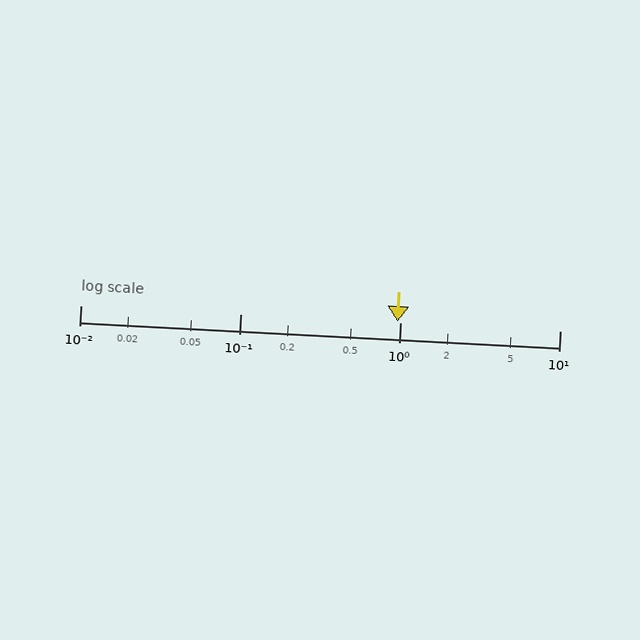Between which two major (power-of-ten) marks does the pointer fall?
The pointer is between 0.1 and 1.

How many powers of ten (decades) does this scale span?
The scale spans 3 decades, from 0.01 to 10.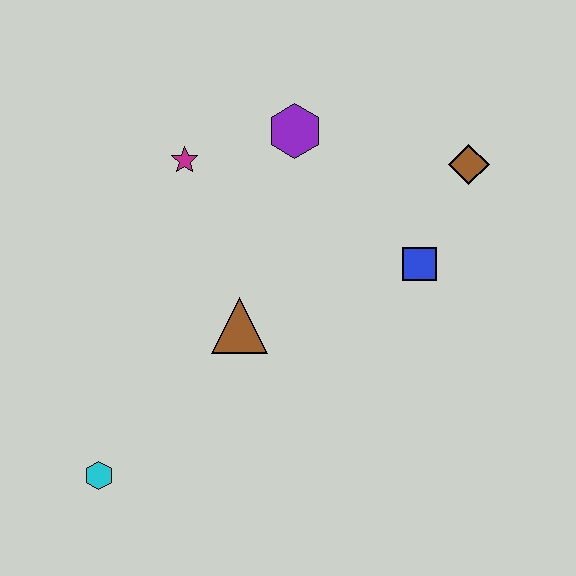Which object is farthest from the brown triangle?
The brown diamond is farthest from the brown triangle.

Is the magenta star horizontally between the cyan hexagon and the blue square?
Yes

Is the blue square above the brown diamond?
No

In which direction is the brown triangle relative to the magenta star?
The brown triangle is below the magenta star.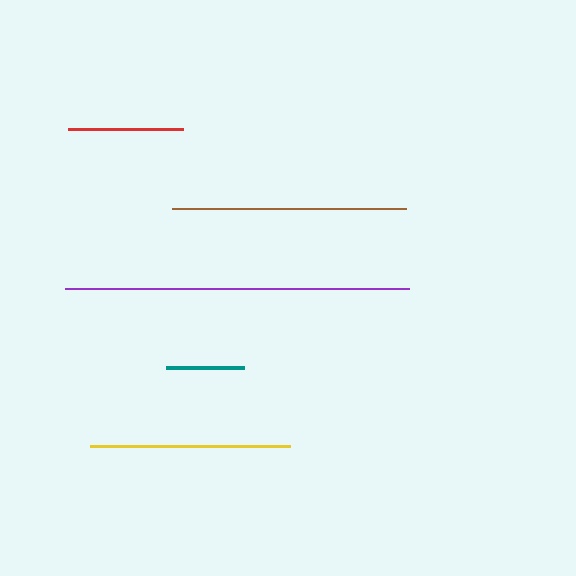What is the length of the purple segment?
The purple segment is approximately 343 pixels long.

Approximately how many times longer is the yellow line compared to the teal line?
The yellow line is approximately 2.6 times the length of the teal line.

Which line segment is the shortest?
The teal line is the shortest at approximately 78 pixels.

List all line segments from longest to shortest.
From longest to shortest: purple, brown, yellow, red, teal.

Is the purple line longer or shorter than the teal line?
The purple line is longer than the teal line.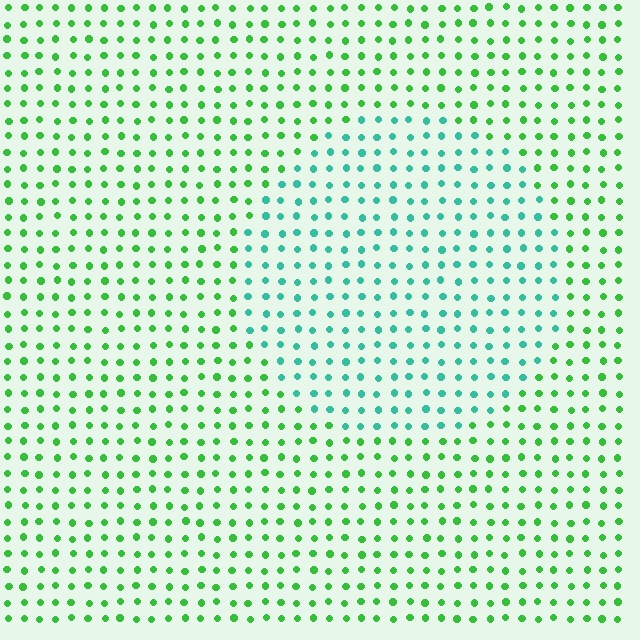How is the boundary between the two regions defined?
The boundary is defined purely by a slight shift in hue (about 45 degrees). Spacing, size, and orientation are identical on both sides.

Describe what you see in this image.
The image is filled with small green elements in a uniform arrangement. A circle-shaped region is visible where the elements are tinted to a slightly different hue, forming a subtle color boundary.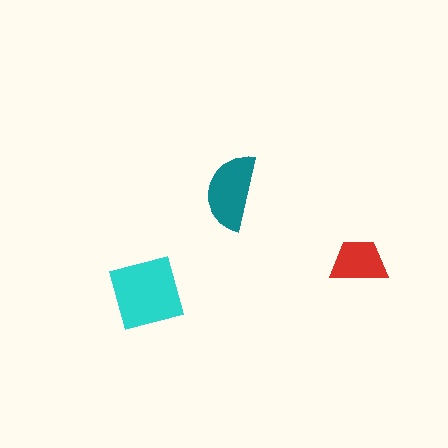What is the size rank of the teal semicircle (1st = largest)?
2nd.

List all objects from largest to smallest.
The cyan square, the teal semicircle, the red trapezoid.